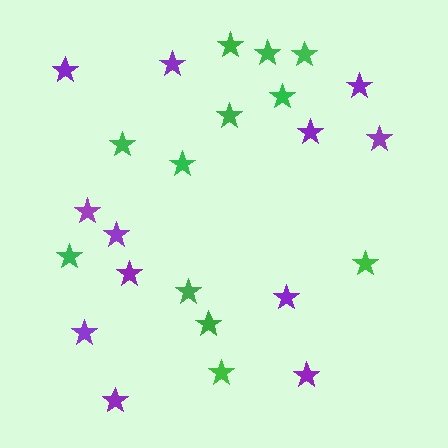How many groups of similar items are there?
There are 2 groups: one group of purple stars (12) and one group of green stars (12).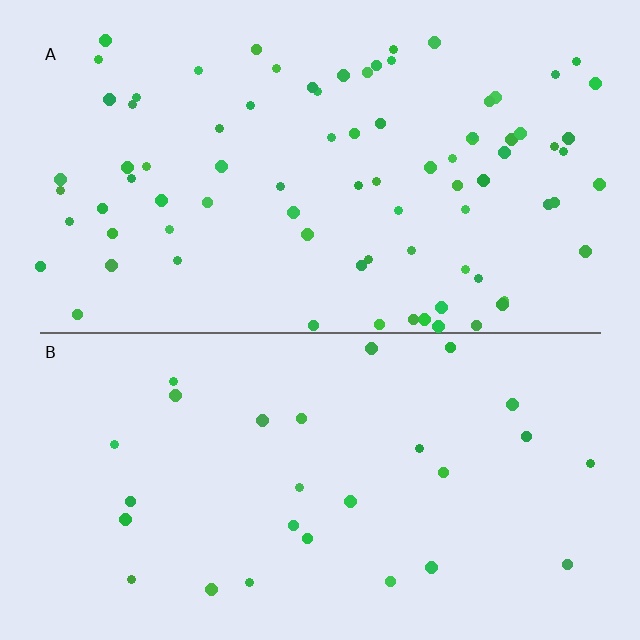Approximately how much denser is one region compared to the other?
Approximately 3.0× — region A over region B.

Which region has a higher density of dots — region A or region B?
A (the top).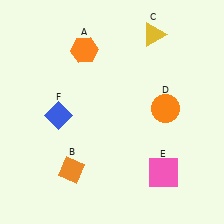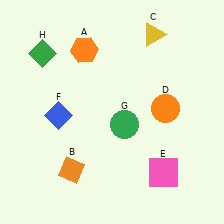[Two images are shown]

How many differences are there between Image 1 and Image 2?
There are 2 differences between the two images.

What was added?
A green circle (G), a green diamond (H) were added in Image 2.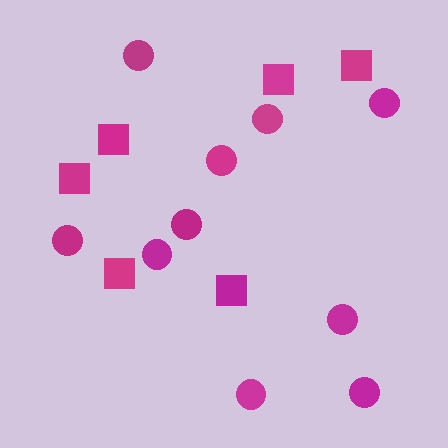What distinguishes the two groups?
There are 2 groups: one group of squares (6) and one group of circles (10).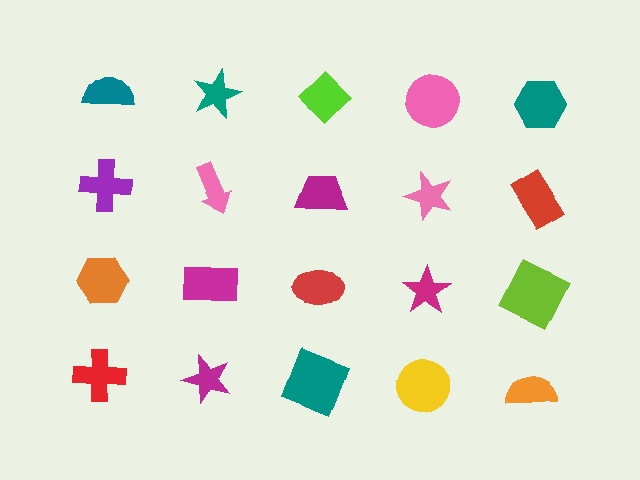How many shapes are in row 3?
5 shapes.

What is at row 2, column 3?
A magenta trapezoid.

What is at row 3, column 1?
An orange hexagon.